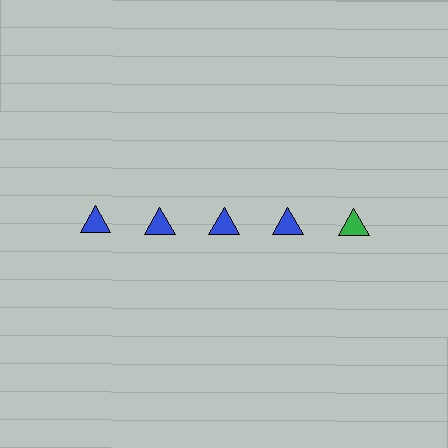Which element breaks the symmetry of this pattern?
The green triangle in the top row, rightmost column breaks the symmetry. All other shapes are blue triangles.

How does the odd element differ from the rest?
It has a different color: green instead of blue.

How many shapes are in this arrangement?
There are 5 shapes arranged in a grid pattern.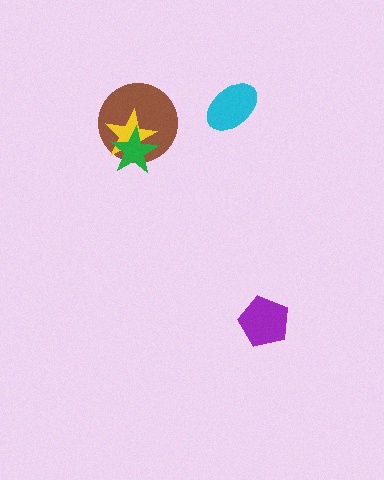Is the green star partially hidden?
No, no other shape covers it.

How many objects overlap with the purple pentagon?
0 objects overlap with the purple pentagon.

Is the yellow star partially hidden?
Yes, it is partially covered by another shape.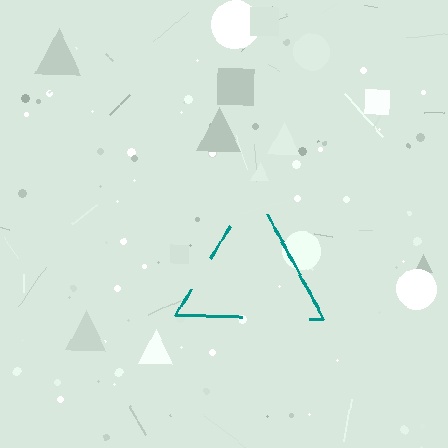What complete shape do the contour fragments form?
The contour fragments form a triangle.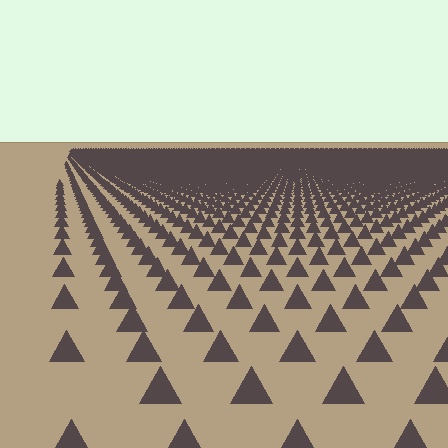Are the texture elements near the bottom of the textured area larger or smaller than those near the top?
Larger. Near the bottom, elements are closer to the viewer and appear at a bigger on-screen size.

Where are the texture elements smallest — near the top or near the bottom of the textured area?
Near the top.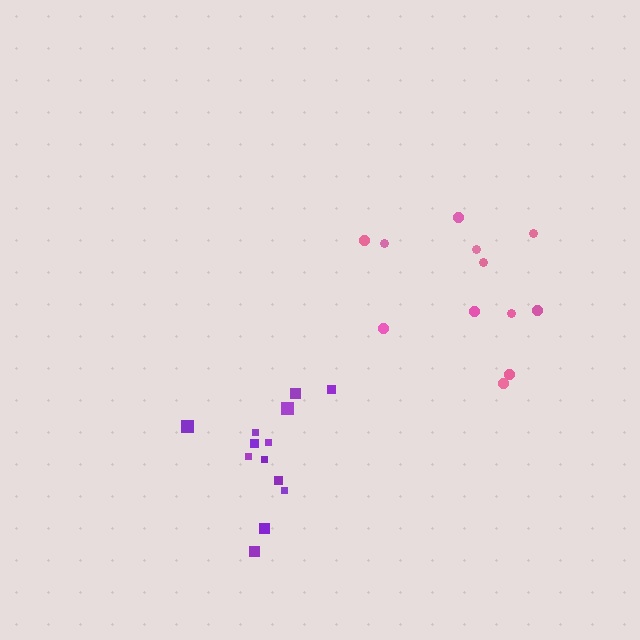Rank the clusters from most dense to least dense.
purple, pink.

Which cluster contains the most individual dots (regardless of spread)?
Purple (13).